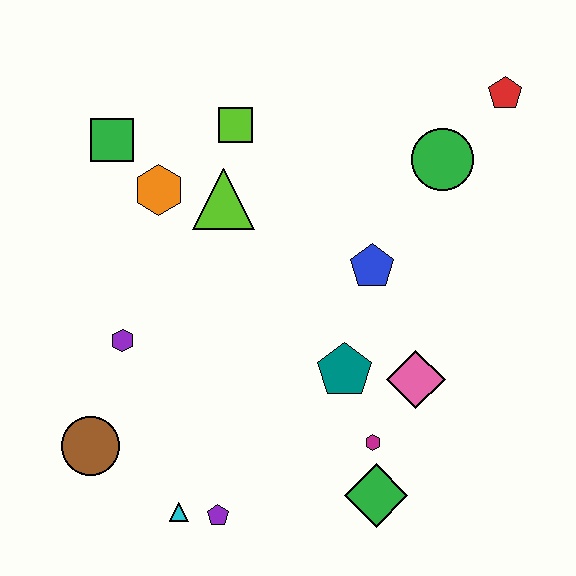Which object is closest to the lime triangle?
The orange hexagon is closest to the lime triangle.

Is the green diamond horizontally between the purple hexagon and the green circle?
Yes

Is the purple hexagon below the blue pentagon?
Yes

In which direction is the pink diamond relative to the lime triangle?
The pink diamond is to the right of the lime triangle.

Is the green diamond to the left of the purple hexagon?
No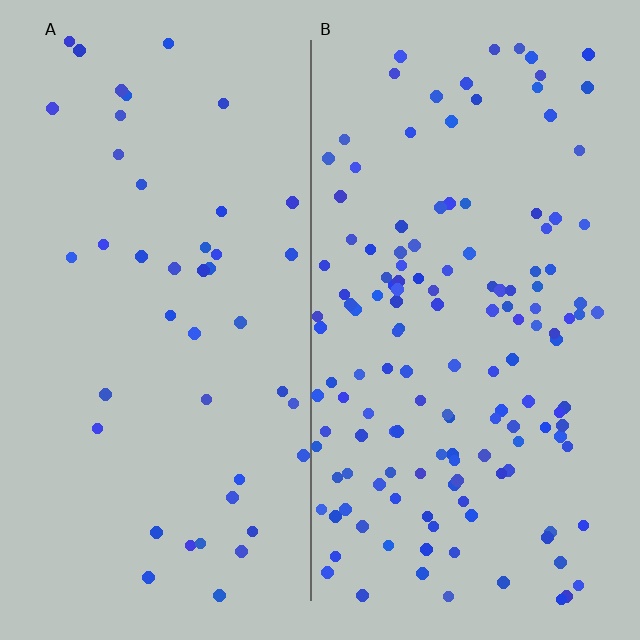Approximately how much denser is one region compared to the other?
Approximately 3.2× — region B over region A.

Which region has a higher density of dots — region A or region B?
B (the right).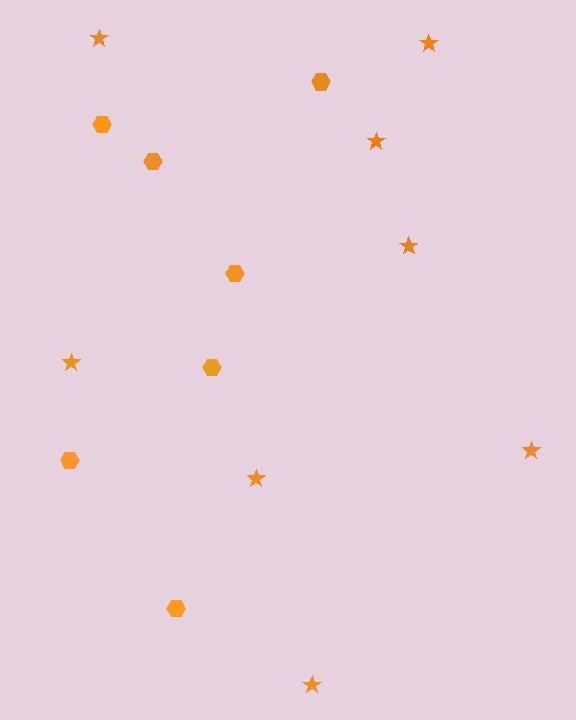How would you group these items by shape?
There are 2 groups: one group of hexagons (7) and one group of stars (8).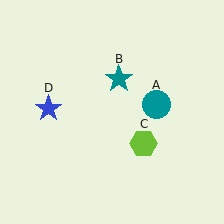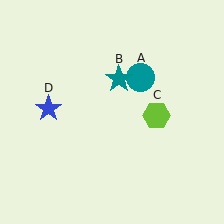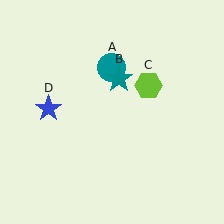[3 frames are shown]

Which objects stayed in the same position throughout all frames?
Teal star (object B) and blue star (object D) remained stationary.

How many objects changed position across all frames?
2 objects changed position: teal circle (object A), lime hexagon (object C).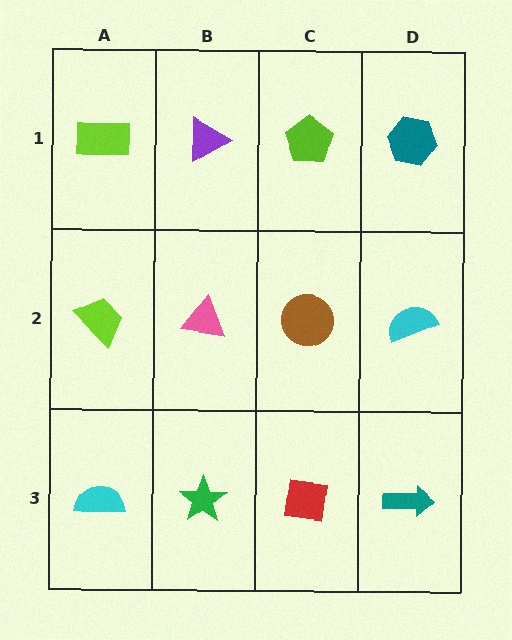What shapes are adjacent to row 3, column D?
A cyan semicircle (row 2, column D), a red square (row 3, column C).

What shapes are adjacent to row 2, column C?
A lime pentagon (row 1, column C), a red square (row 3, column C), a pink triangle (row 2, column B), a cyan semicircle (row 2, column D).